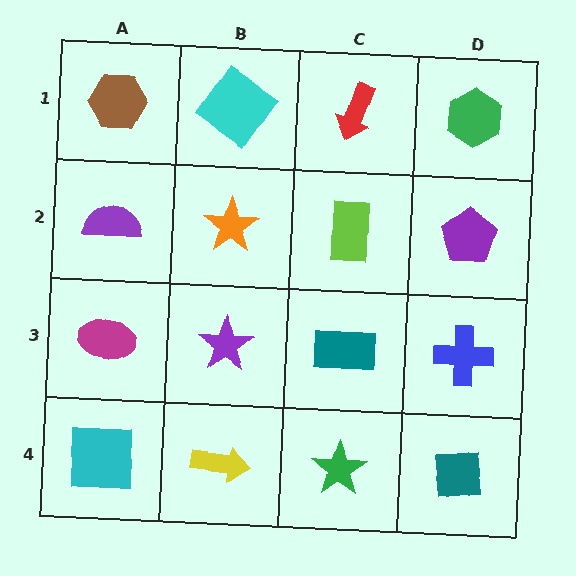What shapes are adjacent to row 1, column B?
An orange star (row 2, column B), a brown hexagon (row 1, column A), a red arrow (row 1, column C).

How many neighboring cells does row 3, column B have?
4.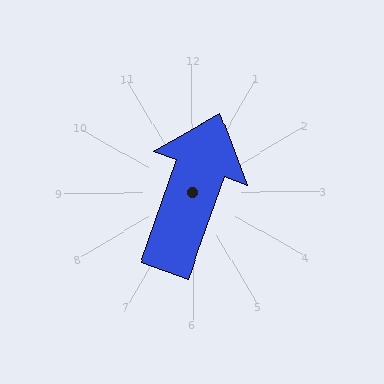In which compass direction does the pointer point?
North.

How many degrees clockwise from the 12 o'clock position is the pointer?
Approximately 20 degrees.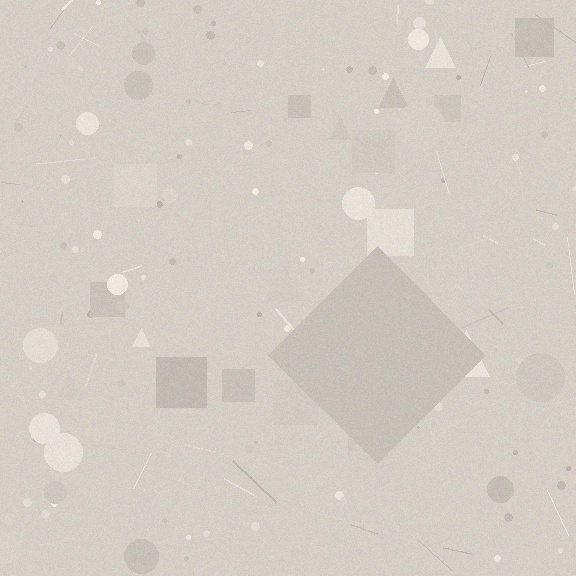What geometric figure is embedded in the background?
A diamond is embedded in the background.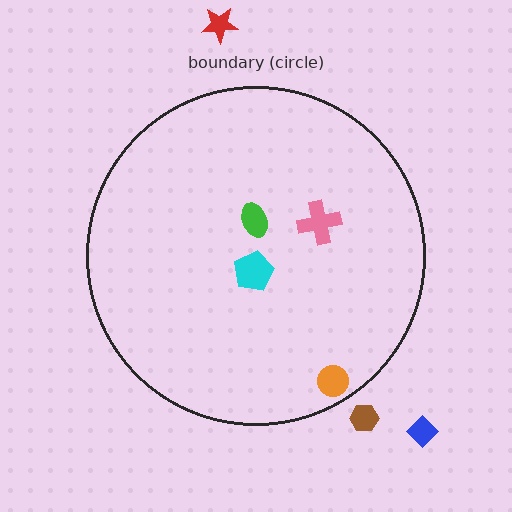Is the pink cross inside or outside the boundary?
Inside.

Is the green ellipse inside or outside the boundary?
Inside.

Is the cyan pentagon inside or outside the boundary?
Inside.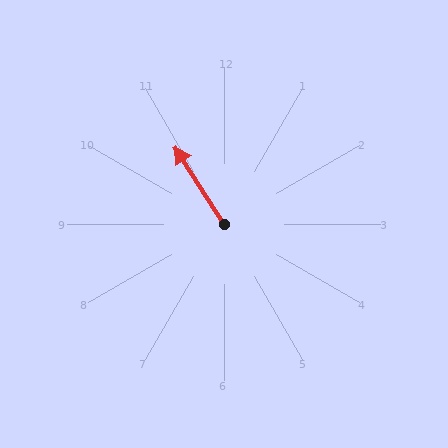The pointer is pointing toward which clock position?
Roughly 11 o'clock.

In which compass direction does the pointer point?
Northwest.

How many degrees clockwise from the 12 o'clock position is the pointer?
Approximately 327 degrees.